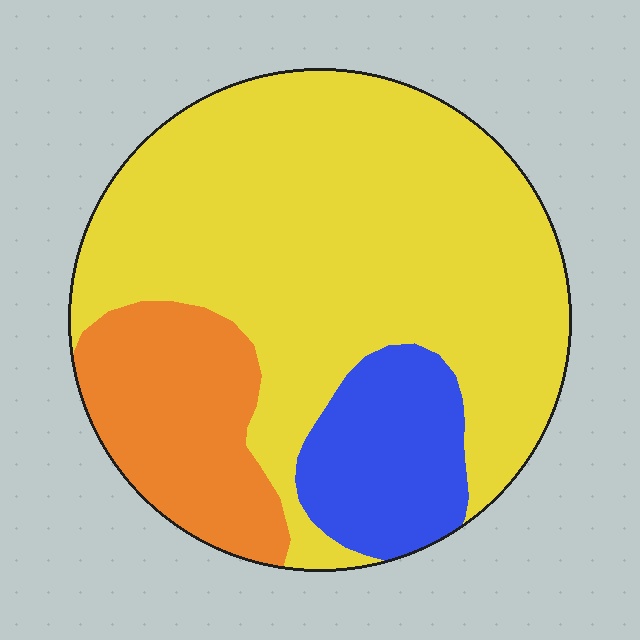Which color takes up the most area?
Yellow, at roughly 65%.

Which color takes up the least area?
Blue, at roughly 15%.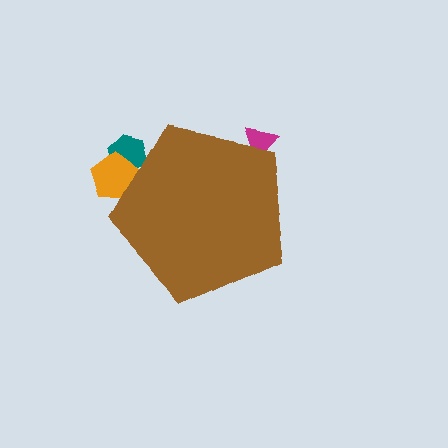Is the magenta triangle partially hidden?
Yes, the magenta triangle is partially hidden behind the brown pentagon.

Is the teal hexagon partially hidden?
Yes, the teal hexagon is partially hidden behind the brown pentagon.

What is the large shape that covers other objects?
A brown pentagon.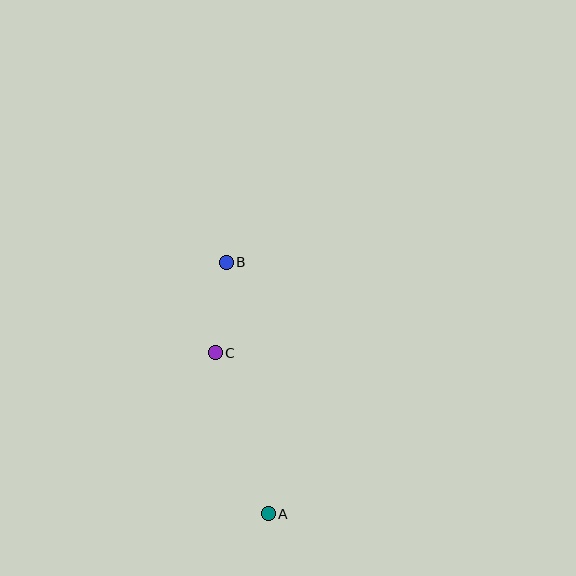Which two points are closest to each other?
Points B and C are closest to each other.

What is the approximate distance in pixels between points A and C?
The distance between A and C is approximately 170 pixels.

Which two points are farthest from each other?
Points A and B are farthest from each other.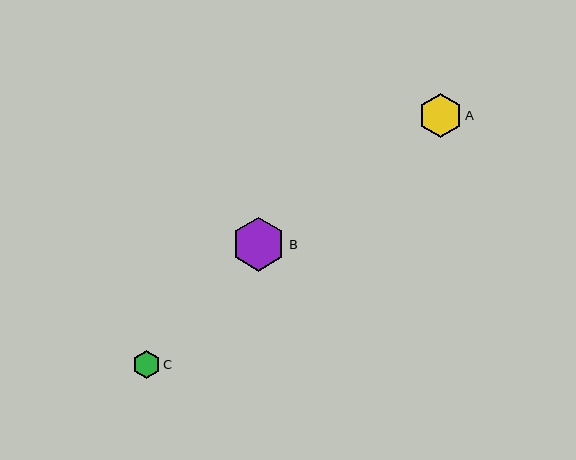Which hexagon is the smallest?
Hexagon C is the smallest with a size of approximately 28 pixels.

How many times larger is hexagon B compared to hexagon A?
Hexagon B is approximately 1.2 times the size of hexagon A.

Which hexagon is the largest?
Hexagon B is the largest with a size of approximately 54 pixels.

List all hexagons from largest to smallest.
From largest to smallest: B, A, C.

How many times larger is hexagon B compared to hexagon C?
Hexagon B is approximately 1.9 times the size of hexagon C.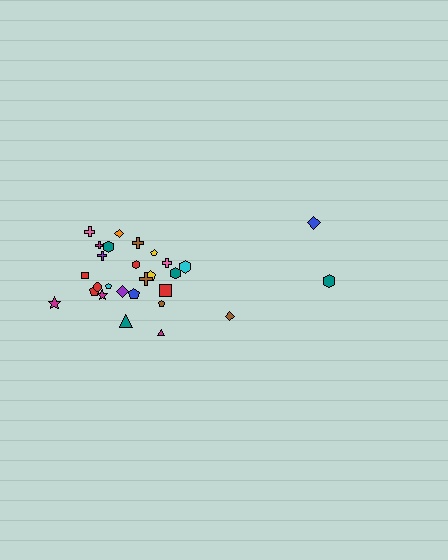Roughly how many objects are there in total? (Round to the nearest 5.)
Roughly 30 objects in total.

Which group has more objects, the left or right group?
The left group.